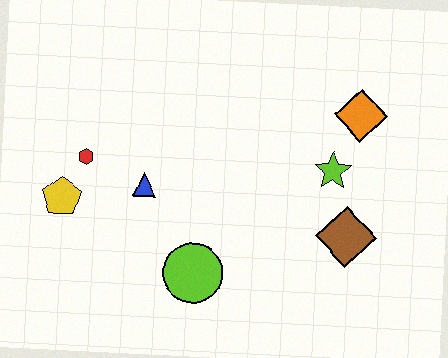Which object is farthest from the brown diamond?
The yellow pentagon is farthest from the brown diamond.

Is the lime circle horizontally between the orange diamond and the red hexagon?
Yes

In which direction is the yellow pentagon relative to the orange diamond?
The yellow pentagon is to the left of the orange diamond.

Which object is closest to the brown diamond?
The lime star is closest to the brown diamond.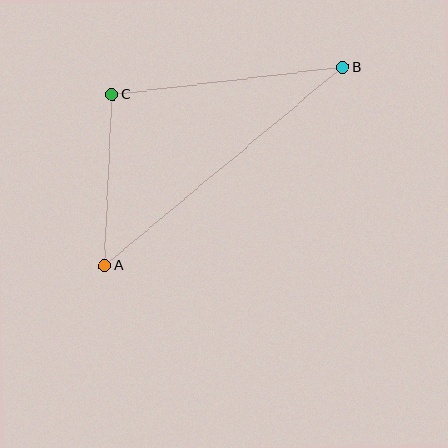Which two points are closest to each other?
Points A and C are closest to each other.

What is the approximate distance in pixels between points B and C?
The distance between B and C is approximately 232 pixels.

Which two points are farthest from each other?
Points A and B are farthest from each other.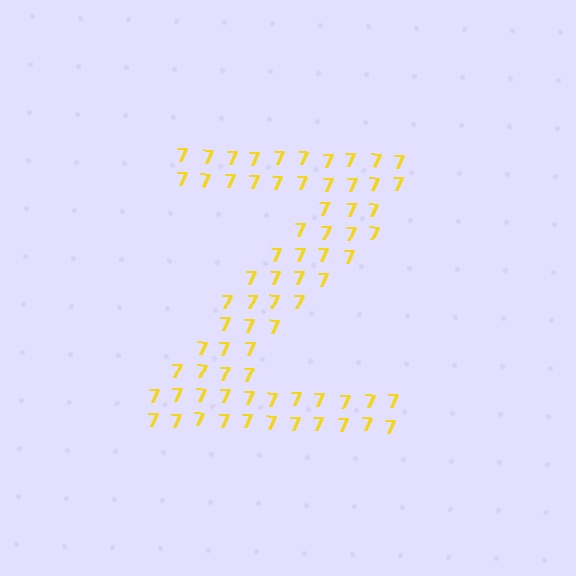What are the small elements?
The small elements are digit 7's.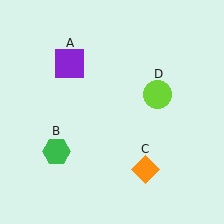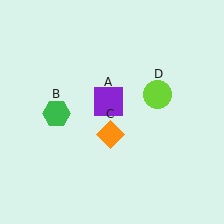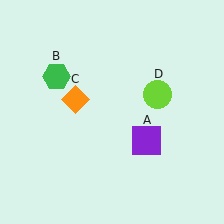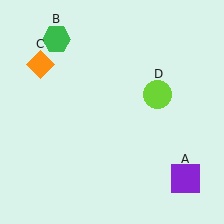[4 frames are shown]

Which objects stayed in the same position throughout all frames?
Lime circle (object D) remained stationary.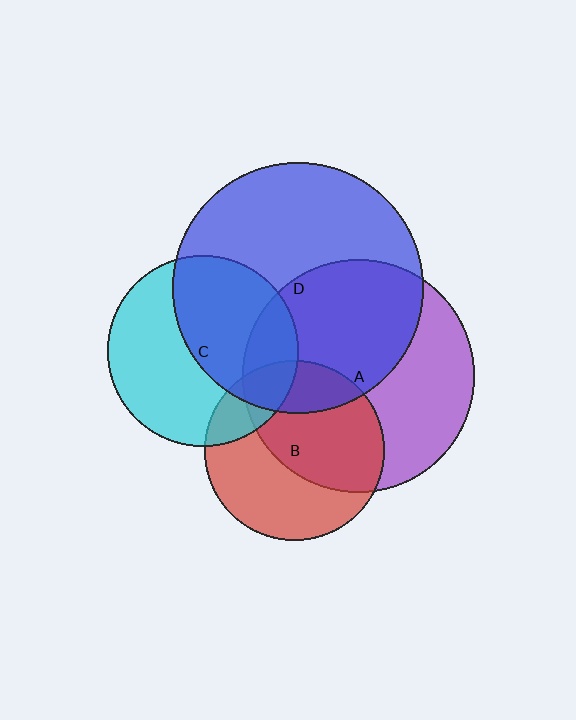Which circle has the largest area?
Circle D (blue).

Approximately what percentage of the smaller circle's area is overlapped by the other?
Approximately 20%.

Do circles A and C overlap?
Yes.